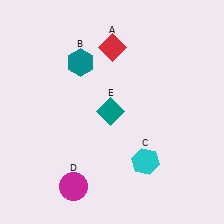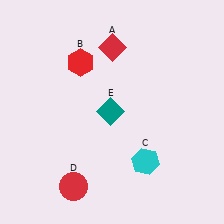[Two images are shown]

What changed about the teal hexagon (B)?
In Image 1, B is teal. In Image 2, it changed to red.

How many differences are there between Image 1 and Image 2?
There are 2 differences between the two images.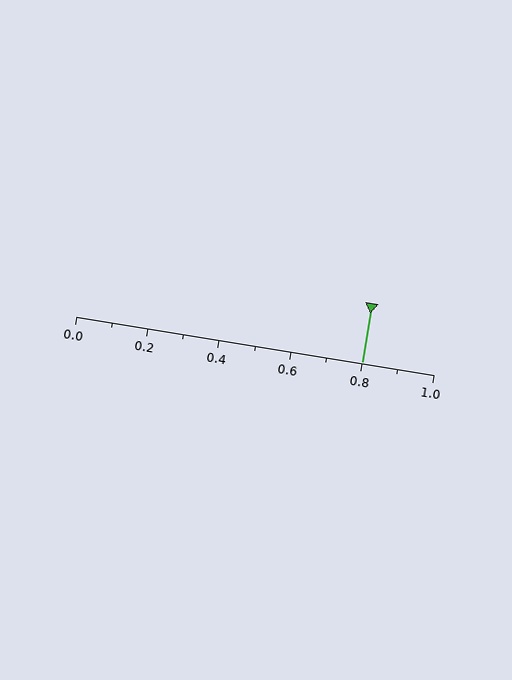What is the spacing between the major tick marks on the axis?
The major ticks are spaced 0.2 apart.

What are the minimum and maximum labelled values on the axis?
The axis runs from 0.0 to 1.0.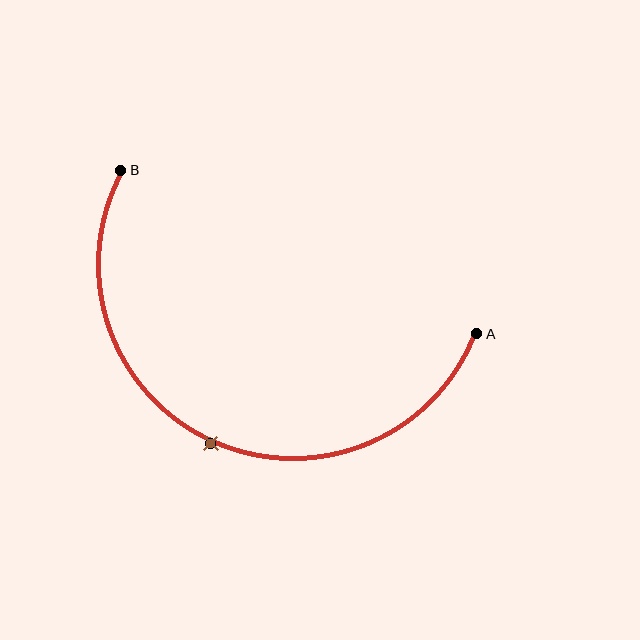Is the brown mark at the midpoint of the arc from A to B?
Yes. The brown mark lies on the arc at equal arc-length from both A and B — it is the arc midpoint.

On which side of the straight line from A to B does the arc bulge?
The arc bulges below the straight line connecting A and B.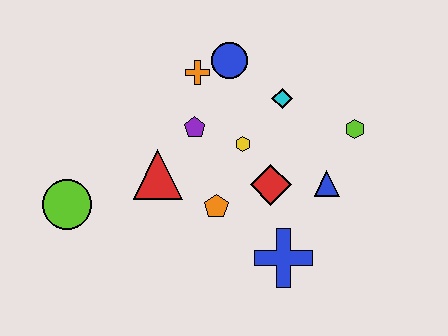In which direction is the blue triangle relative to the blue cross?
The blue triangle is above the blue cross.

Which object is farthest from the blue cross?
The lime circle is farthest from the blue cross.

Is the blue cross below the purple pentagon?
Yes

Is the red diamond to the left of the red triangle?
No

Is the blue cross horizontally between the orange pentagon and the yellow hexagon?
No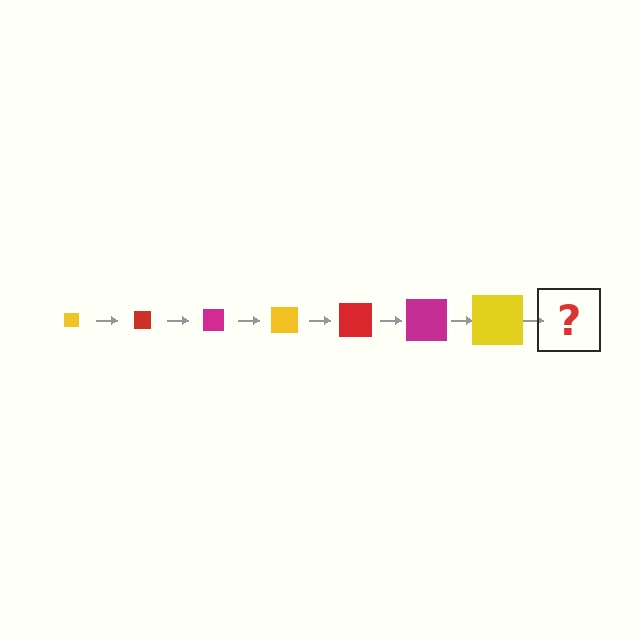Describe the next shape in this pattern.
It should be a red square, larger than the previous one.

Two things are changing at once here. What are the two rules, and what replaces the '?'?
The two rules are that the square grows larger each step and the color cycles through yellow, red, and magenta. The '?' should be a red square, larger than the previous one.